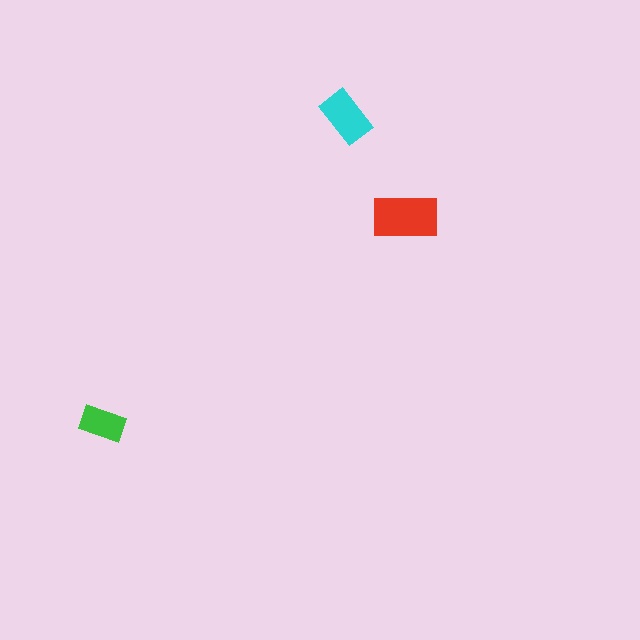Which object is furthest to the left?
The green rectangle is leftmost.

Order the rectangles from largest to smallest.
the red one, the cyan one, the green one.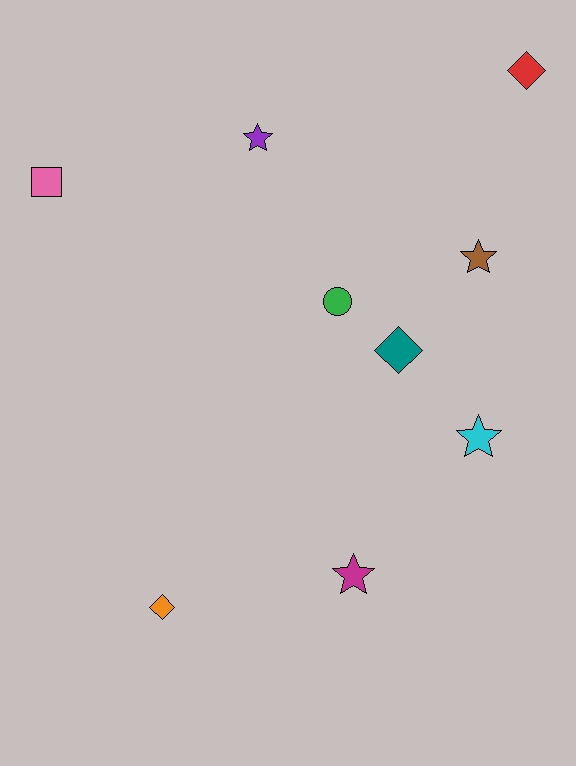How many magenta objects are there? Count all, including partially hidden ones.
There is 1 magenta object.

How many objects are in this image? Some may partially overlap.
There are 9 objects.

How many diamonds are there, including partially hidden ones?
There are 3 diamonds.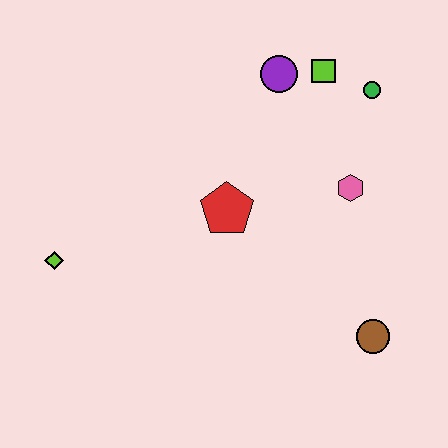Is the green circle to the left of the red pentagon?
No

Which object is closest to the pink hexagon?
The green circle is closest to the pink hexagon.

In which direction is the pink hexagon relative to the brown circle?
The pink hexagon is above the brown circle.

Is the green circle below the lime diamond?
No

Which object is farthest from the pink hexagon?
The lime diamond is farthest from the pink hexagon.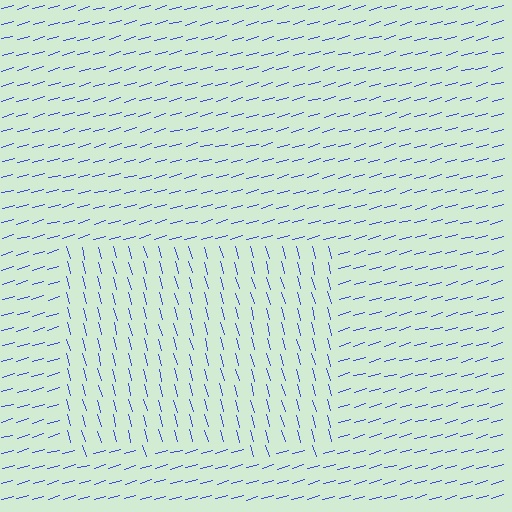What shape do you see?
I see a rectangle.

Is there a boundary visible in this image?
Yes, there is a texture boundary formed by a change in line orientation.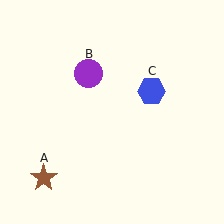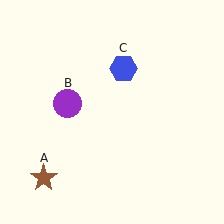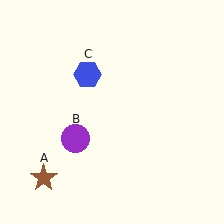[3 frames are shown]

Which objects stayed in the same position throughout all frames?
Brown star (object A) remained stationary.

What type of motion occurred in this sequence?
The purple circle (object B), blue hexagon (object C) rotated counterclockwise around the center of the scene.